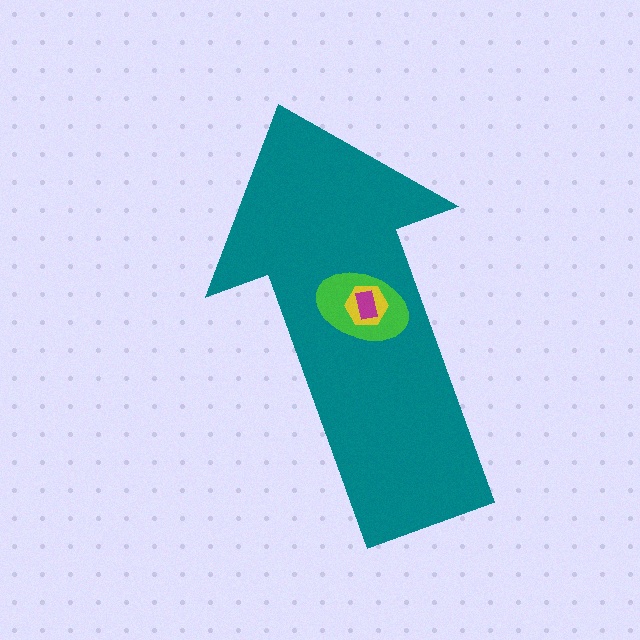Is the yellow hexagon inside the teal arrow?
Yes.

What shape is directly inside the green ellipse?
The yellow hexagon.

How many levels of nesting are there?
4.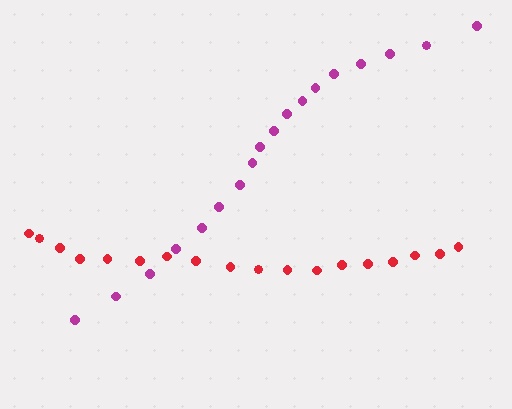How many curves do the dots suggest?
There are 2 distinct paths.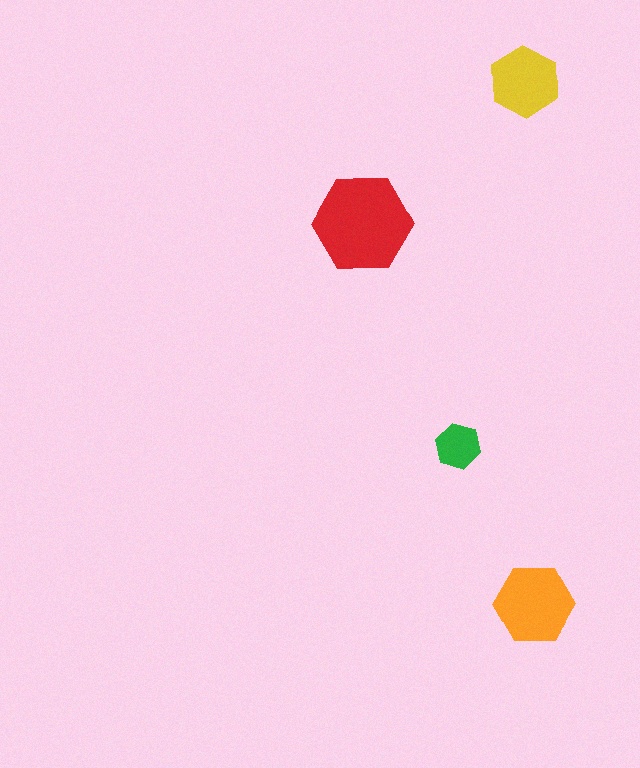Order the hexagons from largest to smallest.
the red one, the orange one, the yellow one, the green one.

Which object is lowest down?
The orange hexagon is bottommost.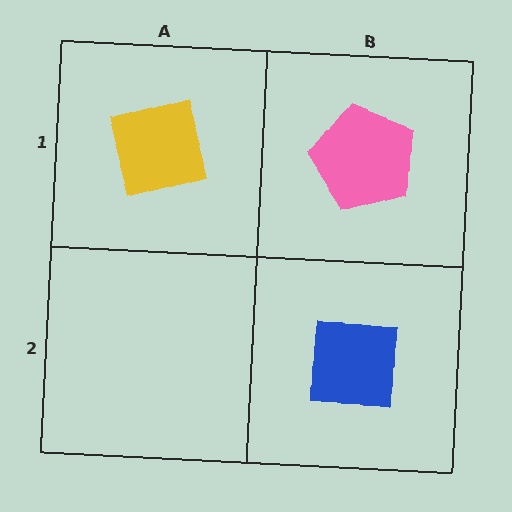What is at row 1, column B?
A pink pentagon.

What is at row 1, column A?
A yellow diamond.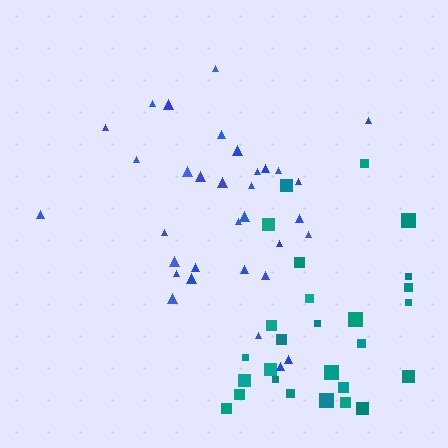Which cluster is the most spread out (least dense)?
Teal.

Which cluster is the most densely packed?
Blue.